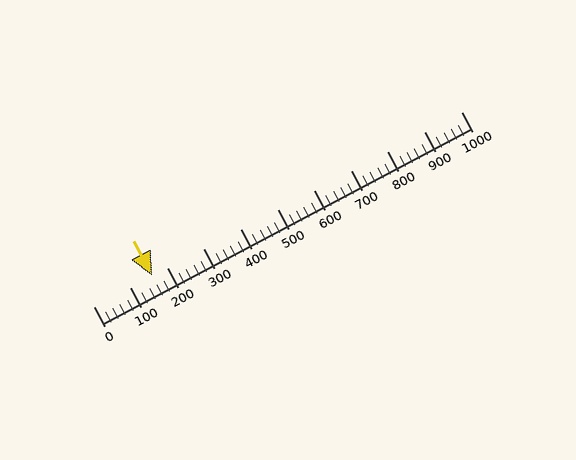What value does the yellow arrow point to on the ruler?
The yellow arrow points to approximately 160.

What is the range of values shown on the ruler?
The ruler shows values from 0 to 1000.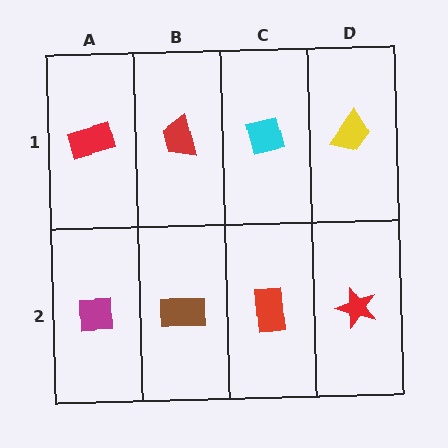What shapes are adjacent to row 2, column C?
A cyan square (row 1, column C), a brown rectangle (row 2, column B), a red star (row 2, column D).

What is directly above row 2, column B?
A red trapezoid.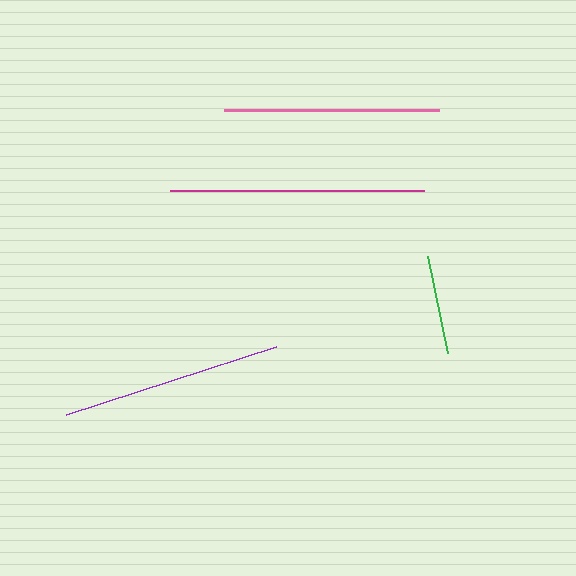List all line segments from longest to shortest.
From longest to shortest: magenta, purple, pink, green.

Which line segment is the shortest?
The green line is the shortest at approximately 100 pixels.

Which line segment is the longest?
The magenta line is the longest at approximately 255 pixels.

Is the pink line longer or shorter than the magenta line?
The magenta line is longer than the pink line.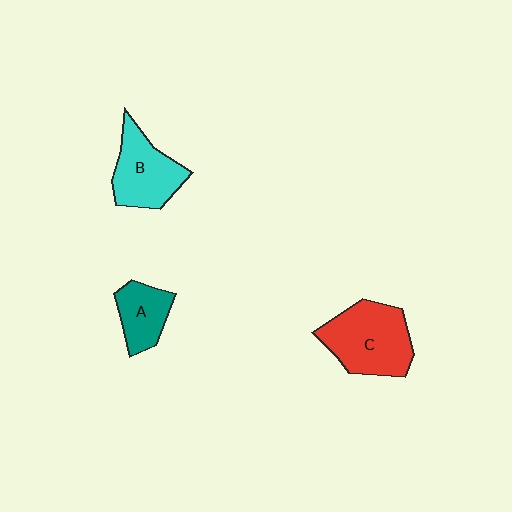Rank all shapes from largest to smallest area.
From largest to smallest: C (red), B (cyan), A (teal).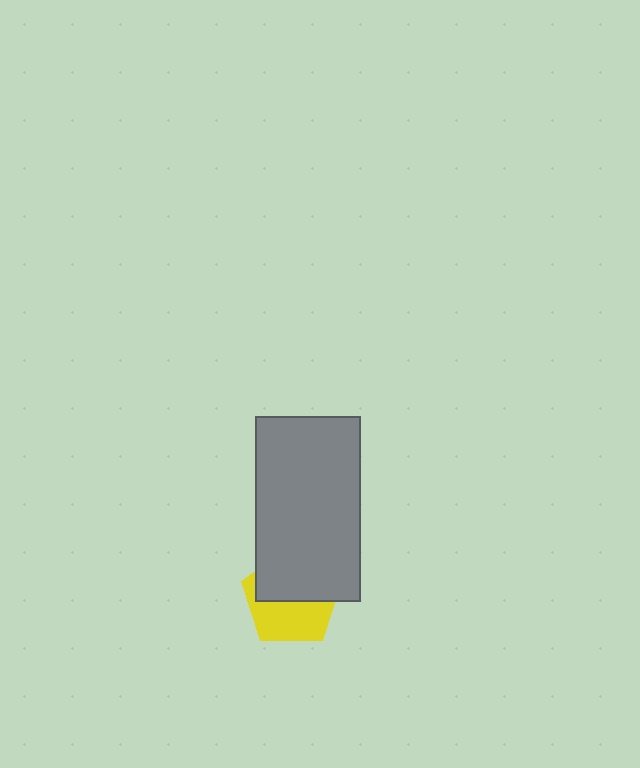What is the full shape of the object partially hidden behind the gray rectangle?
The partially hidden object is a yellow pentagon.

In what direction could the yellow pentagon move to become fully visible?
The yellow pentagon could move down. That would shift it out from behind the gray rectangle entirely.